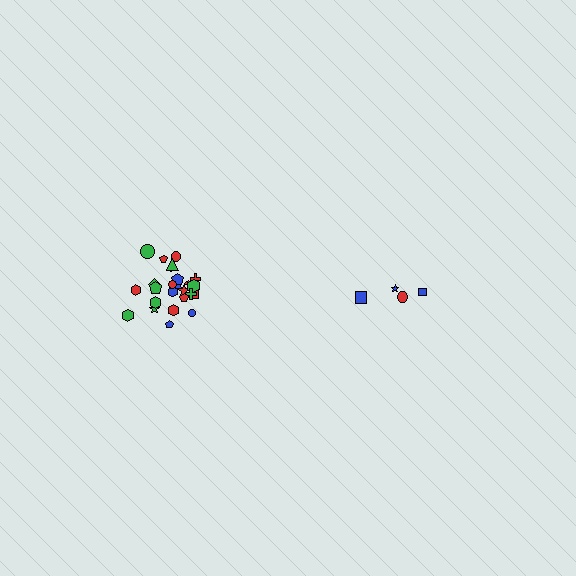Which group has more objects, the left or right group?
The left group.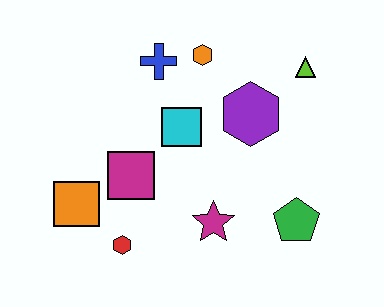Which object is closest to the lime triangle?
The purple hexagon is closest to the lime triangle.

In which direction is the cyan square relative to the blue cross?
The cyan square is below the blue cross.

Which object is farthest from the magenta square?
The lime triangle is farthest from the magenta square.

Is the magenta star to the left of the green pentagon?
Yes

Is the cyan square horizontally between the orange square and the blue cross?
No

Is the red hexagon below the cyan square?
Yes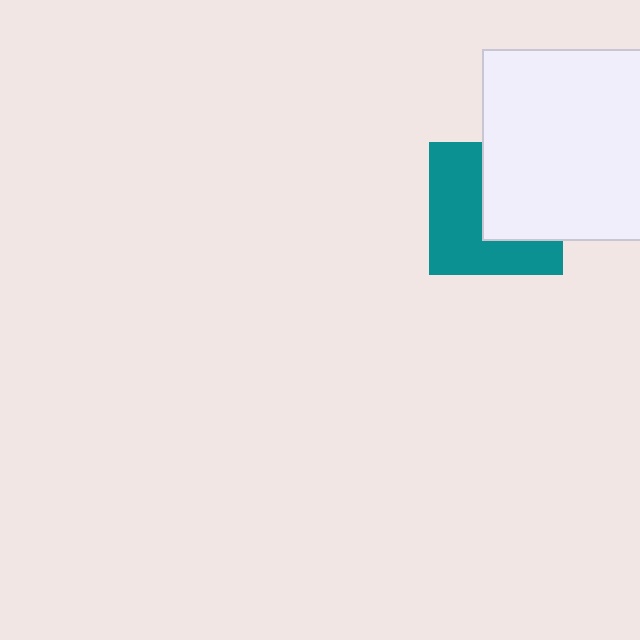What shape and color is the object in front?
The object in front is a white square.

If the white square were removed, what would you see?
You would see the complete teal square.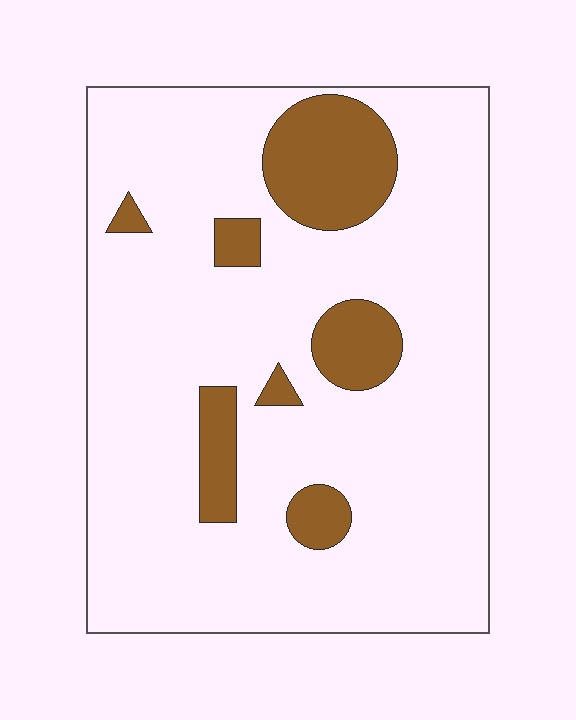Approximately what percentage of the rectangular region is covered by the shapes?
Approximately 15%.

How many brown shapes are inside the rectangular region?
7.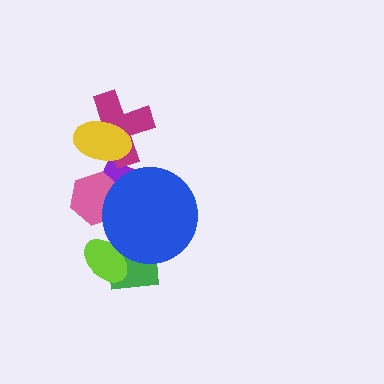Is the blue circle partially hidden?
No, no other shape covers it.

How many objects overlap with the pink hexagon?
2 objects overlap with the pink hexagon.